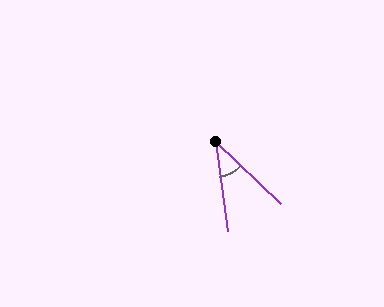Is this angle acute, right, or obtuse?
It is acute.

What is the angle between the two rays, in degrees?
Approximately 39 degrees.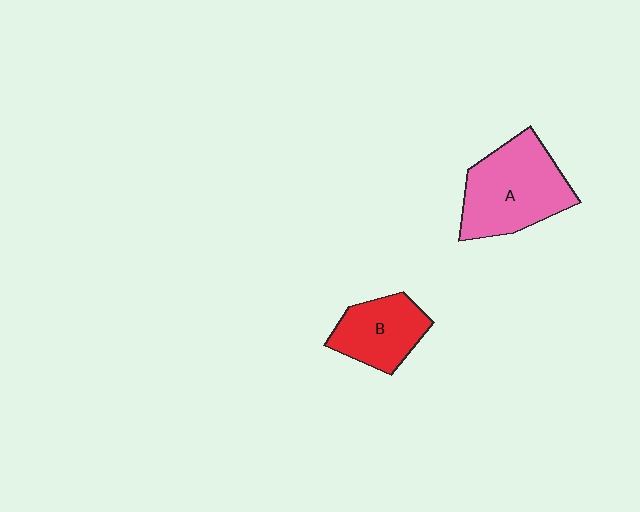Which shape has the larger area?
Shape A (pink).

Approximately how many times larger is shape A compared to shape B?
Approximately 1.6 times.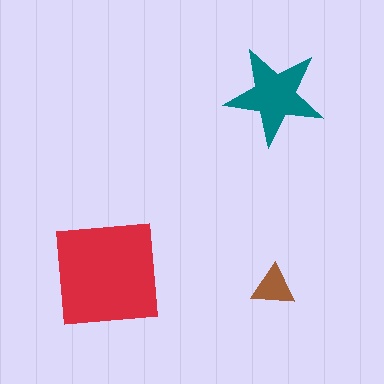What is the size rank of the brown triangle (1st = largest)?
3rd.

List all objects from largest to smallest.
The red square, the teal star, the brown triangle.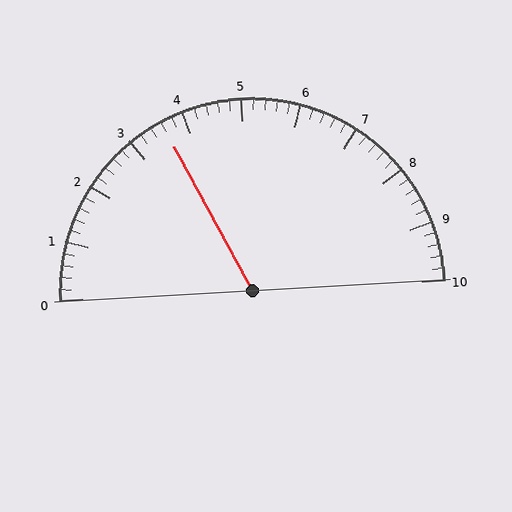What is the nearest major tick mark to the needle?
The nearest major tick mark is 4.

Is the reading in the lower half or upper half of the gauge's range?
The reading is in the lower half of the range (0 to 10).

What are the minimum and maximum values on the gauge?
The gauge ranges from 0 to 10.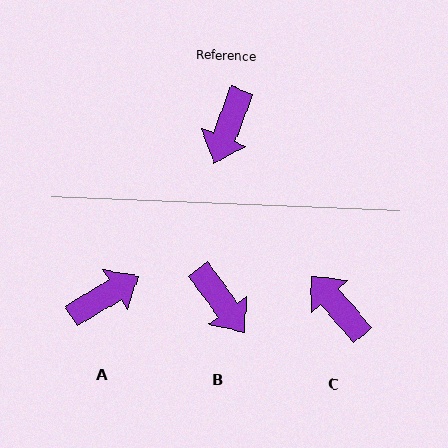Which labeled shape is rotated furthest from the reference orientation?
A, about 142 degrees away.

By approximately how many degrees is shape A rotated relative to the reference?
Approximately 142 degrees counter-clockwise.